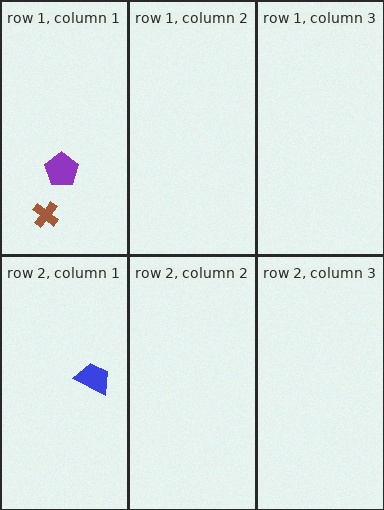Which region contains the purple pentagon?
The row 1, column 1 region.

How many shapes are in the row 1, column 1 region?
2.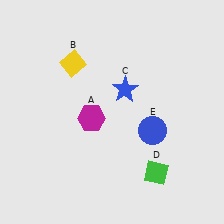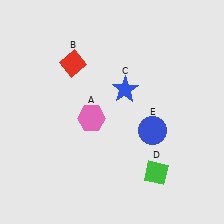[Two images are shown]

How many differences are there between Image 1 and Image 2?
There are 2 differences between the two images.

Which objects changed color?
A changed from magenta to pink. B changed from yellow to red.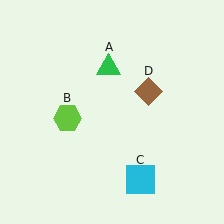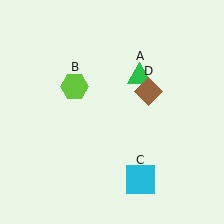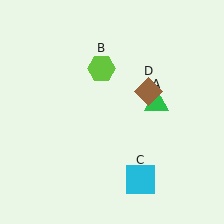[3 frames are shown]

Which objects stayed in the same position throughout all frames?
Cyan square (object C) and brown diamond (object D) remained stationary.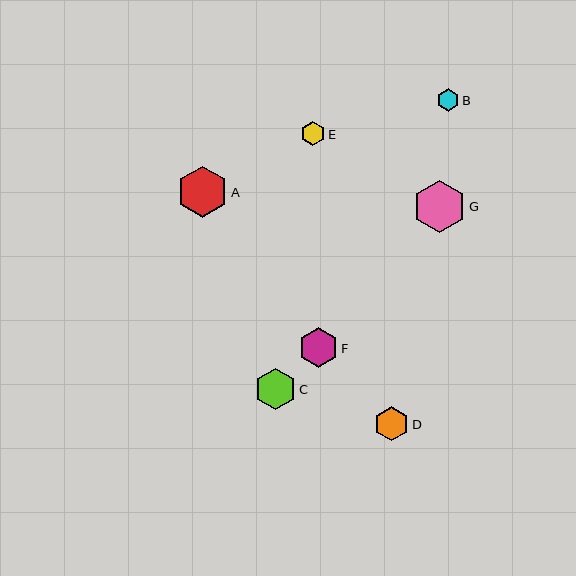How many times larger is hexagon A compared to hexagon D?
Hexagon A is approximately 1.5 times the size of hexagon D.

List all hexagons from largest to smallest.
From largest to smallest: G, A, C, F, D, E, B.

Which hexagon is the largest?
Hexagon G is the largest with a size of approximately 52 pixels.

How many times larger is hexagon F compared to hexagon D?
Hexagon F is approximately 1.2 times the size of hexagon D.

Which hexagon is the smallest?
Hexagon B is the smallest with a size of approximately 22 pixels.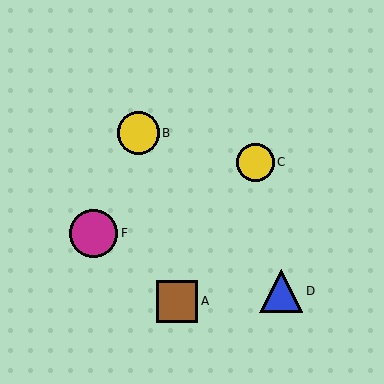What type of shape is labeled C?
Shape C is a yellow circle.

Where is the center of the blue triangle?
The center of the blue triangle is at (281, 291).